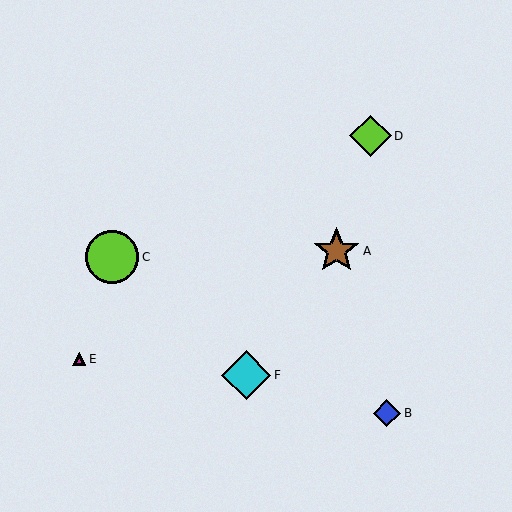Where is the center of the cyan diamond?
The center of the cyan diamond is at (246, 375).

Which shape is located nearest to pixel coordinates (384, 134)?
The lime diamond (labeled D) at (370, 136) is nearest to that location.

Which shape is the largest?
The lime circle (labeled C) is the largest.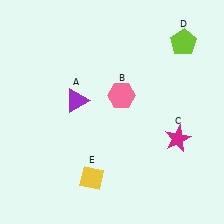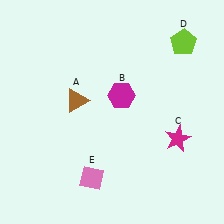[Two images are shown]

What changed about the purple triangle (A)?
In Image 1, A is purple. In Image 2, it changed to brown.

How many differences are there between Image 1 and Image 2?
There are 3 differences between the two images.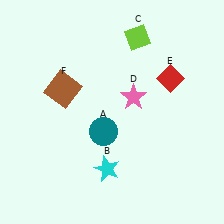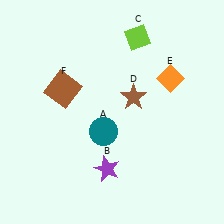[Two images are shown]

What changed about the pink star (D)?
In Image 1, D is pink. In Image 2, it changed to brown.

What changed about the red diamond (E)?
In Image 1, E is red. In Image 2, it changed to orange.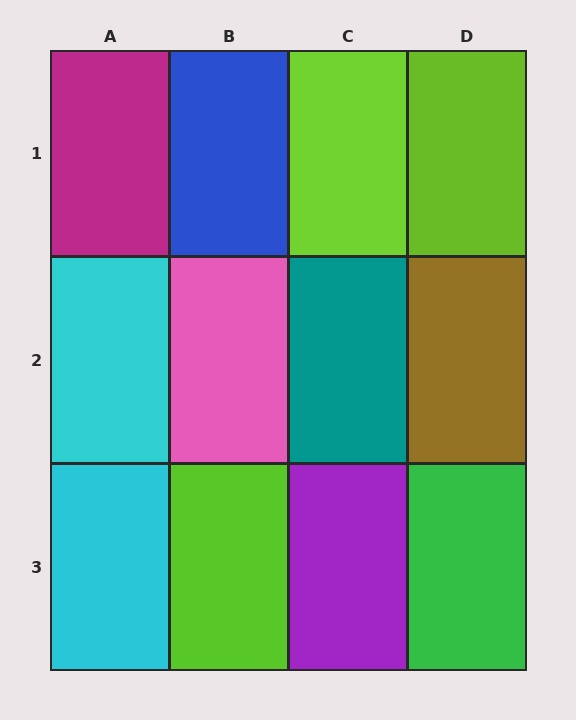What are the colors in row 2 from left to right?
Cyan, pink, teal, brown.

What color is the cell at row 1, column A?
Magenta.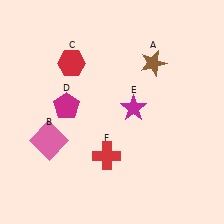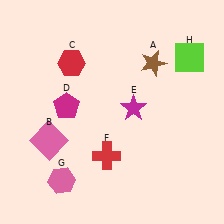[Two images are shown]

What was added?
A pink hexagon (G), a lime square (H) were added in Image 2.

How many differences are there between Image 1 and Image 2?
There are 2 differences between the two images.